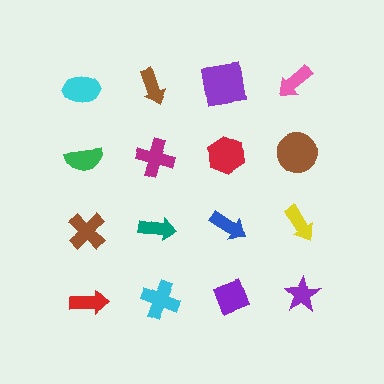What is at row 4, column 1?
A red arrow.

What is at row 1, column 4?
A pink arrow.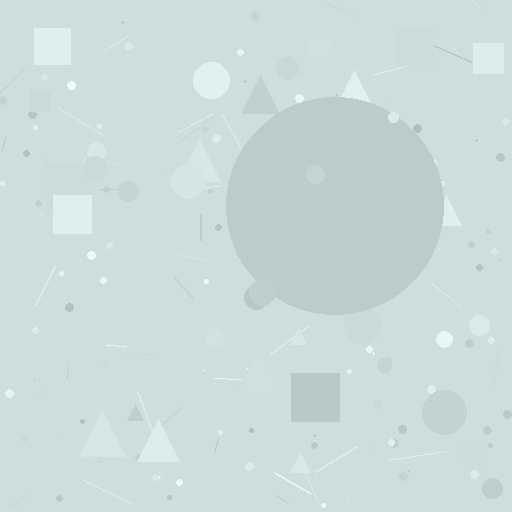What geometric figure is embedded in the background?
A circle is embedded in the background.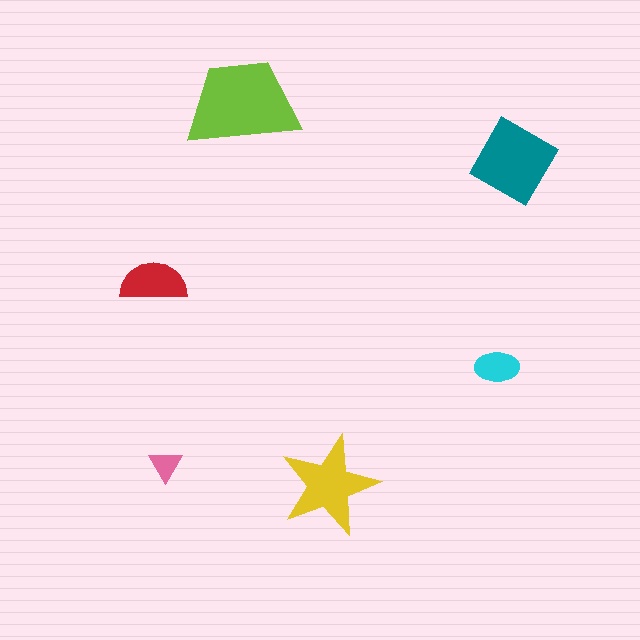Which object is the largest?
The lime trapezoid.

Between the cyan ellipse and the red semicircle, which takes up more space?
The red semicircle.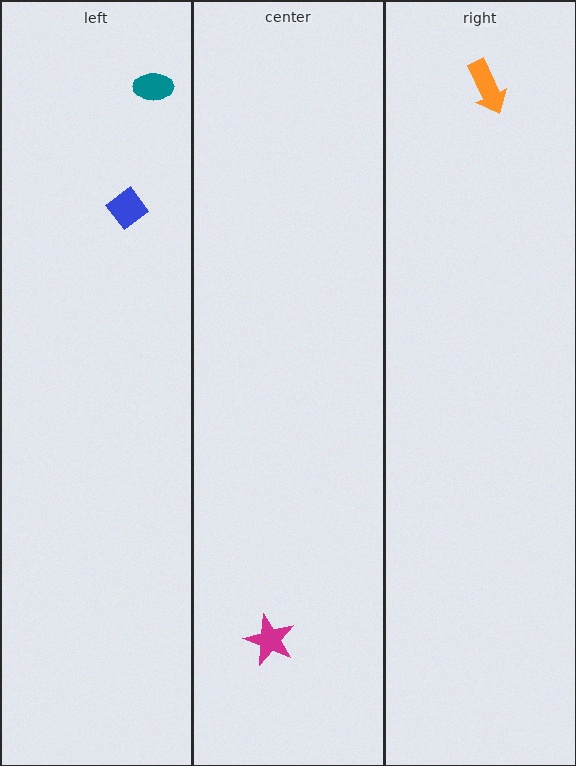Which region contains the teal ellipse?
The left region.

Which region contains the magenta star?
The center region.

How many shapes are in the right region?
1.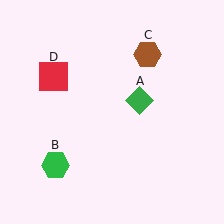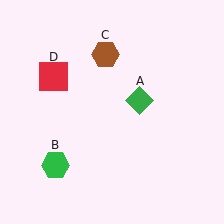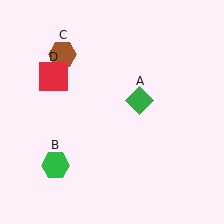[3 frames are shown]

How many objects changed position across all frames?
1 object changed position: brown hexagon (object C).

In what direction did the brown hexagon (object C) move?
The brown hexagon (object C) moved left.